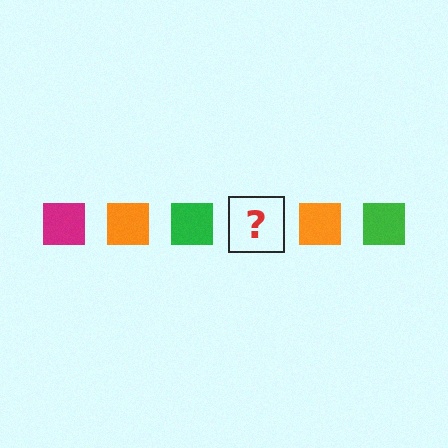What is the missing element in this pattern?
The missing element is a magenta square.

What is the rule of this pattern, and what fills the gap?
The rule is that the pattern cycles through magenta, orange, green squares. The gap should be filled with a magenta square.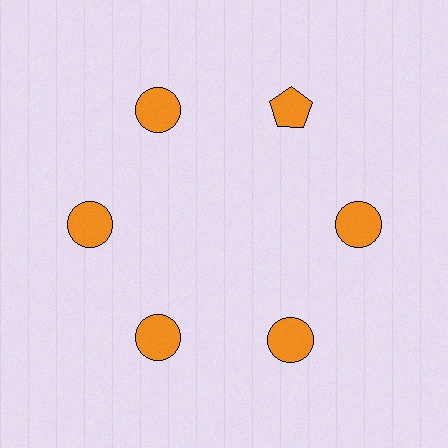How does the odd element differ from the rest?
It has a different shape: pentagon instead of circle.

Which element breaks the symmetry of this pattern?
The orange pentagon at roughly the 1 o'clock position breaks the symmetry. All other shapes are orange circles.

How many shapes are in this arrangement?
There are 6 shapes arranged in a ring pattern.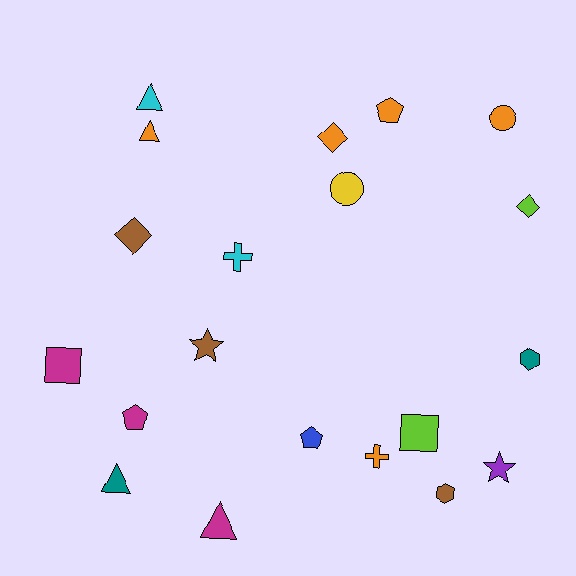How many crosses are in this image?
There are 2 crosses.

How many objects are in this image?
There are 20 objects.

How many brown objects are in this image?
There are 3 brown objects.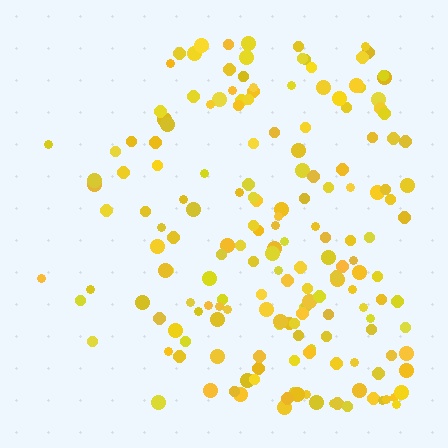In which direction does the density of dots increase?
From left to right, with the right side densest.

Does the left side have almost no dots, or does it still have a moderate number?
Still a moderate number, just noticeably fewer than the right.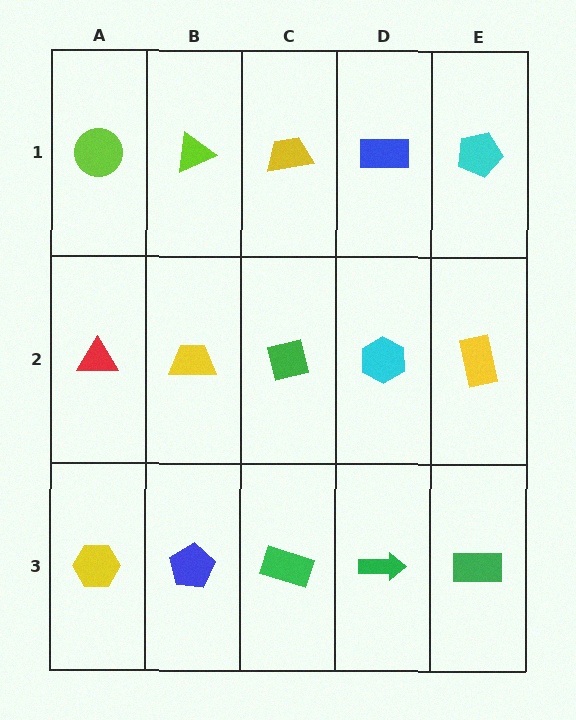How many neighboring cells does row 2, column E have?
3.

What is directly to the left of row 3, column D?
A green rectangle.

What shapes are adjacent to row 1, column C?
A green square (row 2, column C), a lime triangle (row 1, column B), a blue rectangle (row 1, column D).